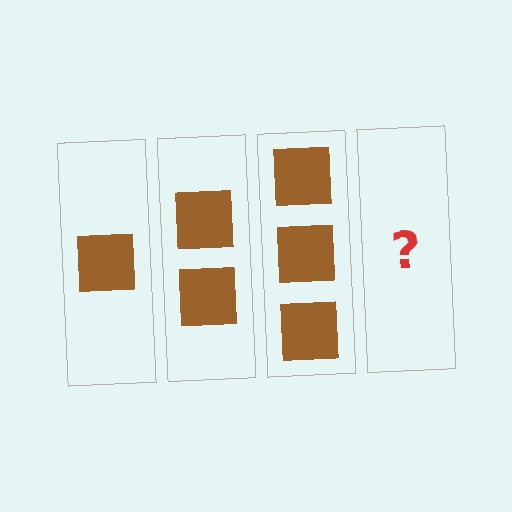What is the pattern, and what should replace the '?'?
The pattern is that each step adds one more square. The '?' should be 4 squares.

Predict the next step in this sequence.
The next step is 4 squares.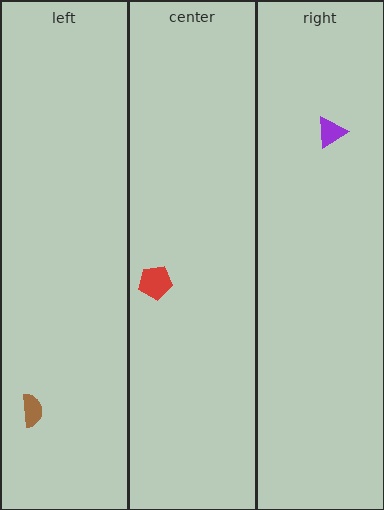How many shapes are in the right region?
1.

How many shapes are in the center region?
1.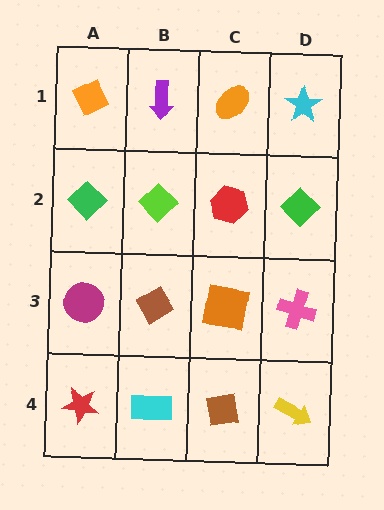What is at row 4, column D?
A yellow arrow.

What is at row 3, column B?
A brown diamond.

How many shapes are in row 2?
4 shapes.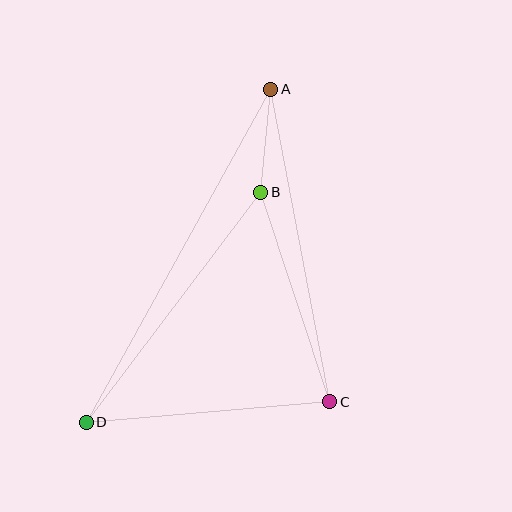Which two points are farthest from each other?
Points A and D are farthest from each other.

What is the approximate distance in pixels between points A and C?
The distance between A and C is approximately 318 pixels.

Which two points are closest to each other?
Points A and B are closest to each other.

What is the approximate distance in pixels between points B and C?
The distance between B and C is approximately 220 pixels.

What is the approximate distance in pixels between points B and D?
The distance between B and D is approximately 289 pixels.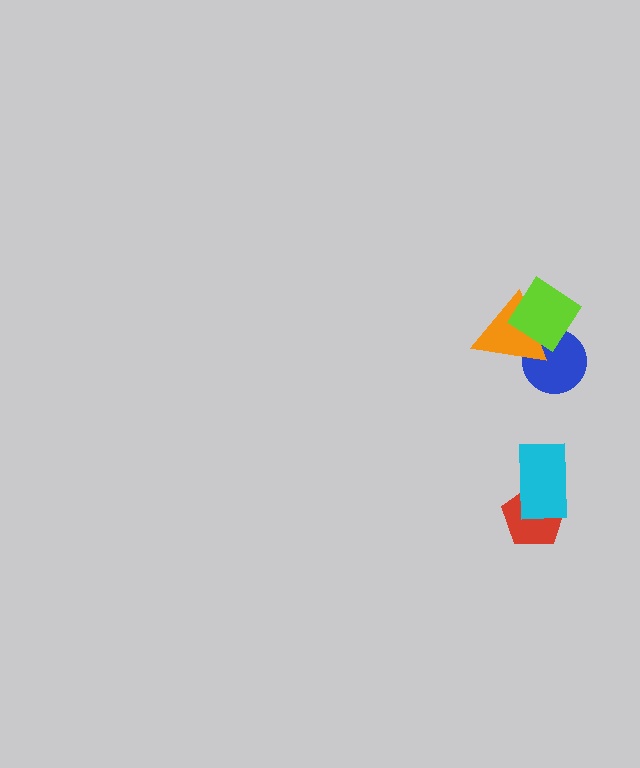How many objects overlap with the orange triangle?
2 objects overlap with the orange triangle.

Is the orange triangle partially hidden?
Yes, it is partially covered by another shape.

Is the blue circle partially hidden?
Yes, it is partially covered by another shape.